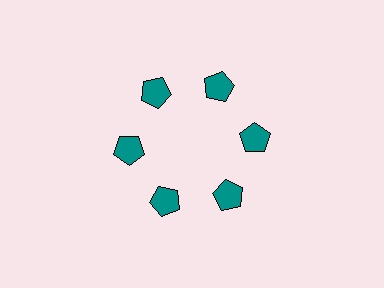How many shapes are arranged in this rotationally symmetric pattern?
There are 6 shapes, arranged in 6 groups of 1.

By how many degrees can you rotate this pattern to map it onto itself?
The pattern maps onto itself every 60 degrees of rotation.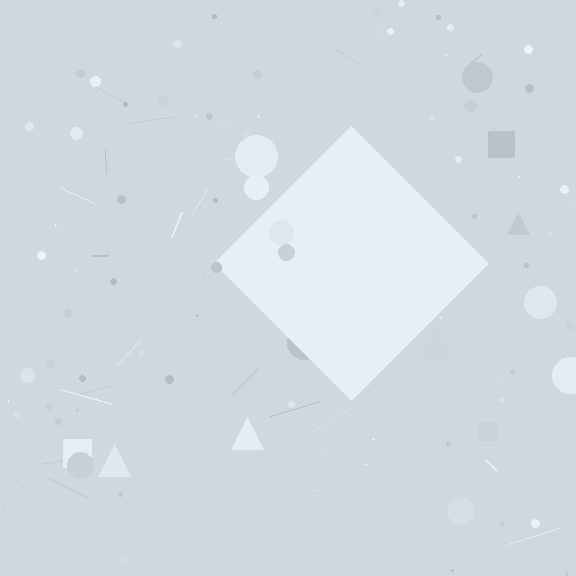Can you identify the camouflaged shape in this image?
The camouflaged shape is a diamond.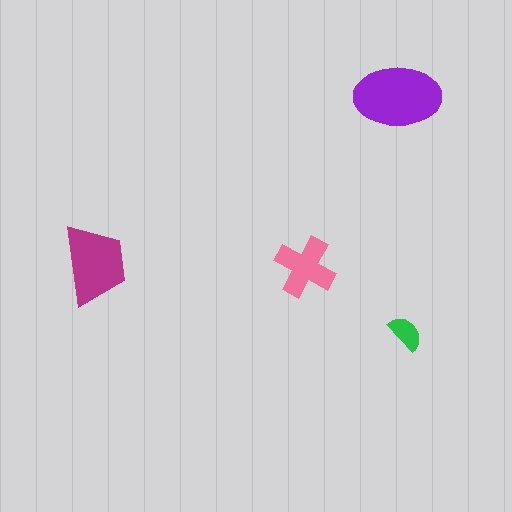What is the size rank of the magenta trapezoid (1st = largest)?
2nd.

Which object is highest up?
The purple ellipse is topmost.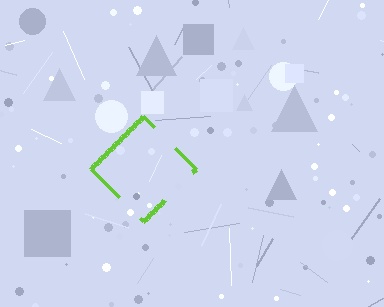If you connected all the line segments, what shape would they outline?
They would outline a diamond.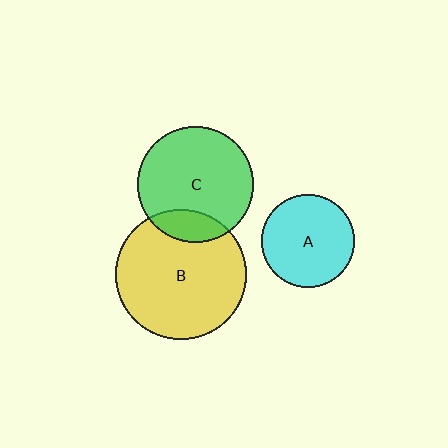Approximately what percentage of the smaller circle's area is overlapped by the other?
Approximately 15%.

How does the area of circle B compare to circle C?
Approximately 1.3 times.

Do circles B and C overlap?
Yes.